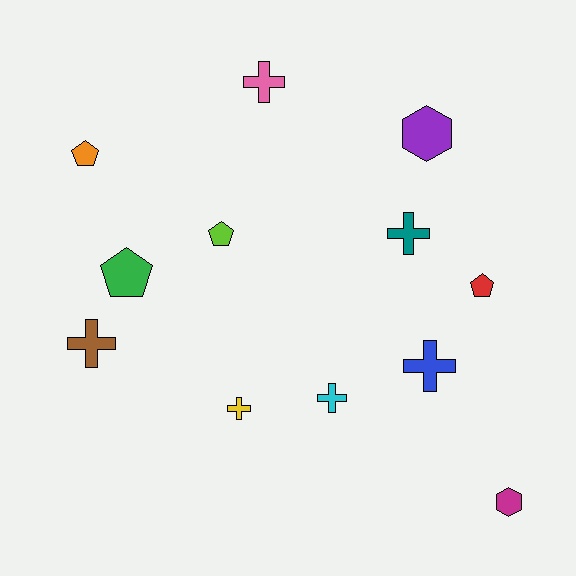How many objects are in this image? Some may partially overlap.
There are 12 objects.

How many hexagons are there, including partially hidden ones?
There are 2 hexagons.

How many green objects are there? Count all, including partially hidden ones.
There is 1 green object.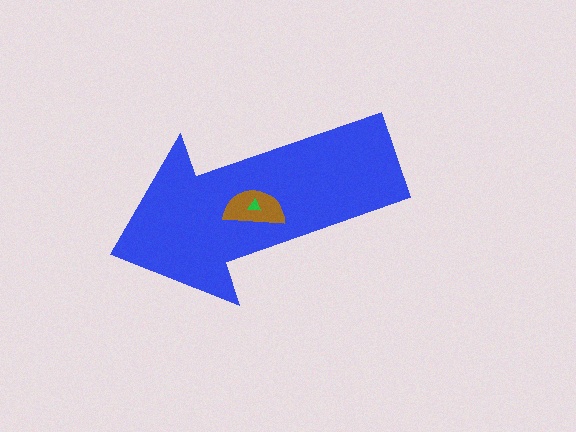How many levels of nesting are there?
3.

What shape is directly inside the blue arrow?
The brown semicircle.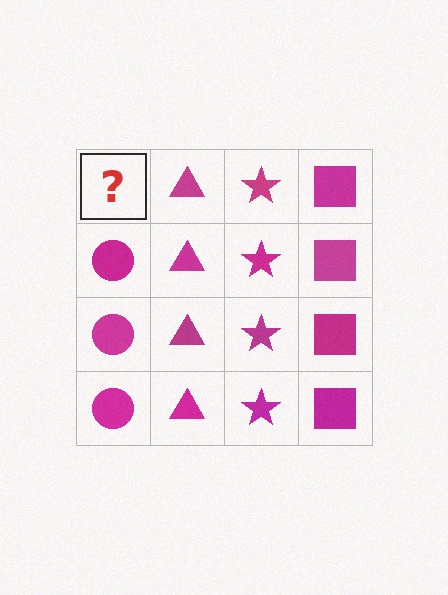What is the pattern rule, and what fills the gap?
The rule is that each column has a consistent shape. The gap should be filled with a magenta circle.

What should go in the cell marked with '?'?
The missing cell should contain a magenta circle.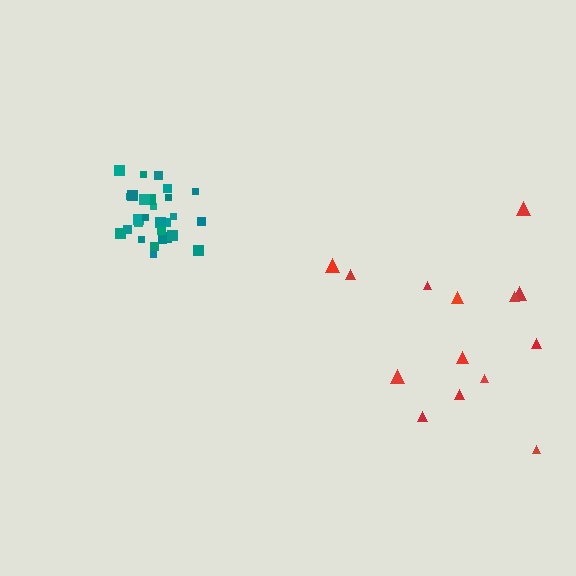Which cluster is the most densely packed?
Teal.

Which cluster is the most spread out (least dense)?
Red.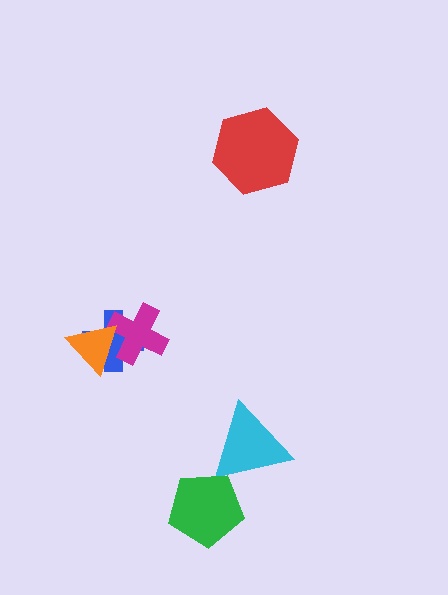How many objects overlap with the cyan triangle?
1 object overlaps with the cyan triangle.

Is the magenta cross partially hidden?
Yes, it is partially covered by another shape.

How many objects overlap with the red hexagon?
0 objects overlap with the red hexagon.